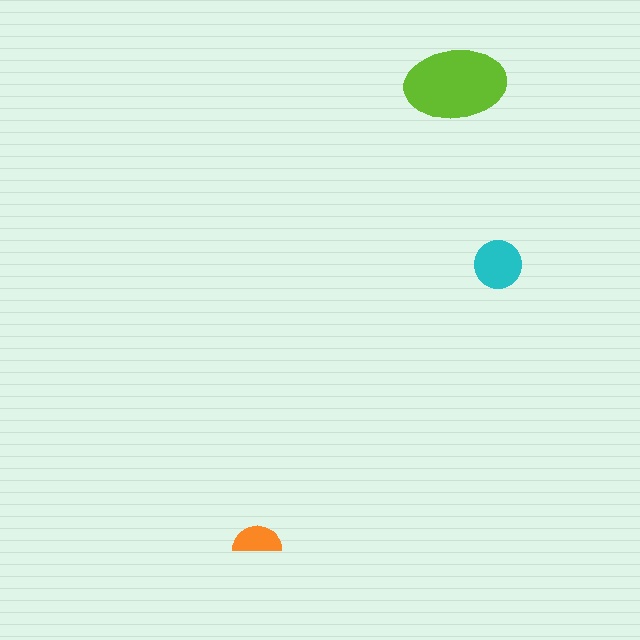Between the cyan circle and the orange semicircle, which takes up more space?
The cyan circle.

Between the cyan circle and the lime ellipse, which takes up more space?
The lime ellipse.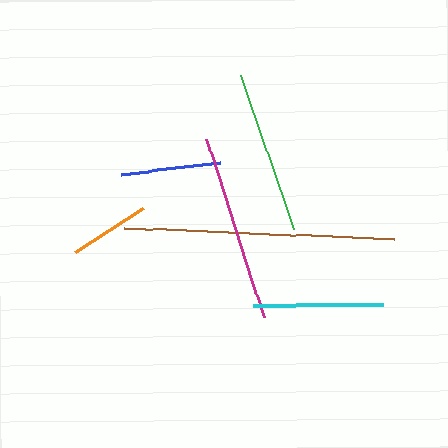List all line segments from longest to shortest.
From longest to shortest: brown, magenta, green, cyan, blue, orange.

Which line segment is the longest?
The brown line is the longest at approximately 270 pixels.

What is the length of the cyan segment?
The cyan segment is approximately 130 pixels long.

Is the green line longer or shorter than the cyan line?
The green line is longer than the cyan line.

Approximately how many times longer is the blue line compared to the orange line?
The blue line is approximately 1.2 times the length of the orange line.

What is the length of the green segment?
The green segment is approximately 162 pixels long.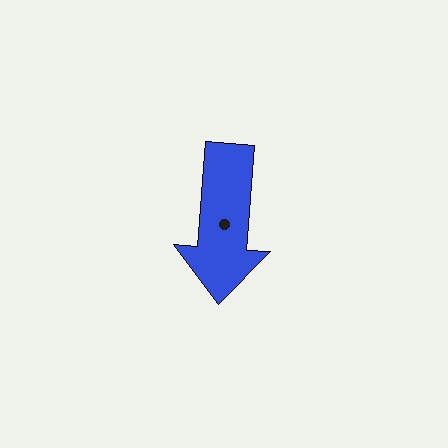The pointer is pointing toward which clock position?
Roughly 6 o'clock.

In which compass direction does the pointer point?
South.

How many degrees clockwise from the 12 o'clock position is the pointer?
Approximately 184 degrees.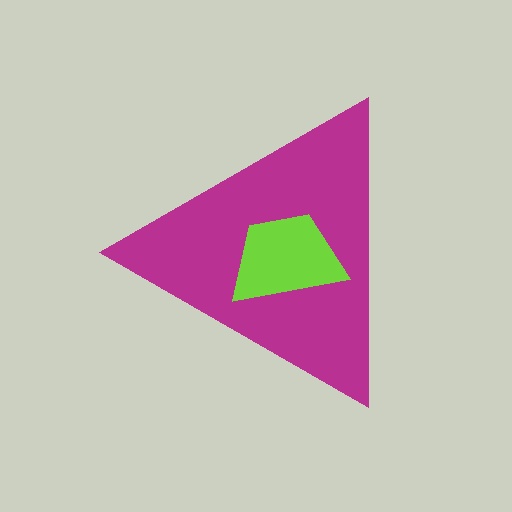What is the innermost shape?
The lime trapezoid.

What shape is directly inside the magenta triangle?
The lime trapezoid.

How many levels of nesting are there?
2.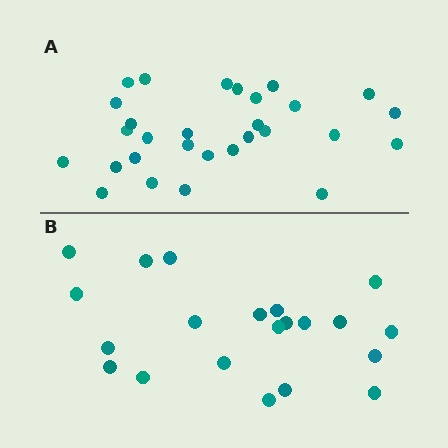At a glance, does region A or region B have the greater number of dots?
Region A (the top region) has more dots.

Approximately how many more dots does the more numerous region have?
Region A has roughly 8 or so more dots than region B.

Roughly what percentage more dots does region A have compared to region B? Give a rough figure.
About 40% more.